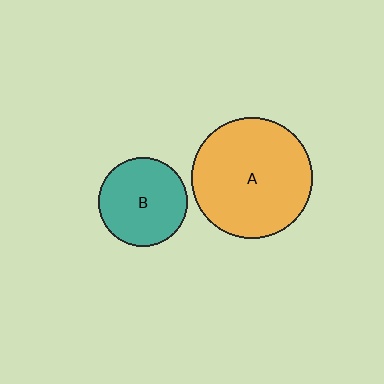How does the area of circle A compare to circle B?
Approximately 1.8 times.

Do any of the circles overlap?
No, none of the circles overlap.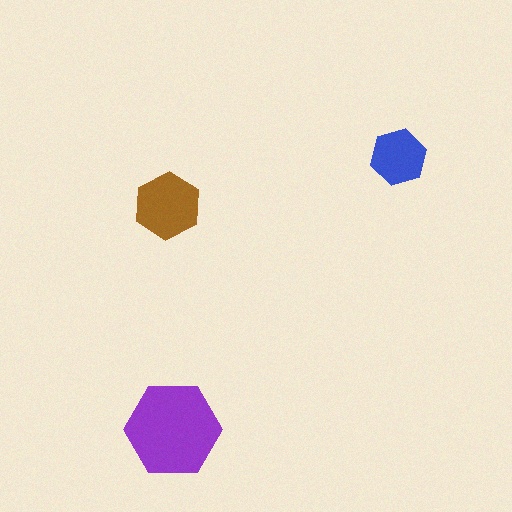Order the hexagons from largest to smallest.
the purple one, the brown one, the blue one.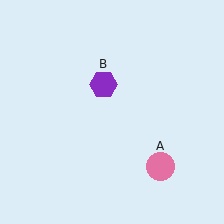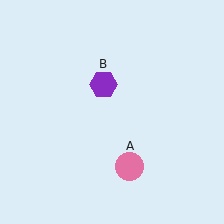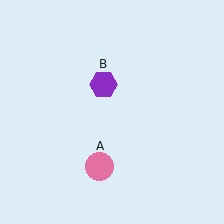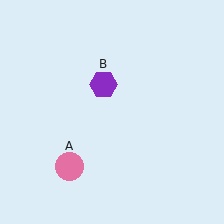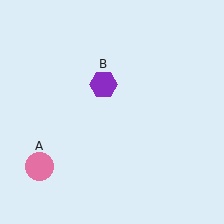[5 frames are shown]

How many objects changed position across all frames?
1 object changed position: pink circle (object A).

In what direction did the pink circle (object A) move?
The pink circle (object A) moved left.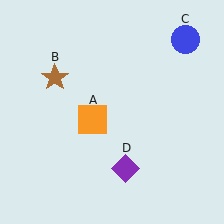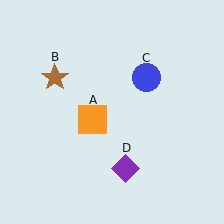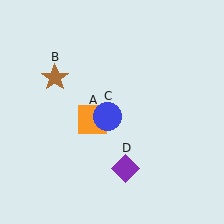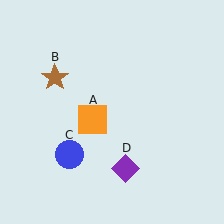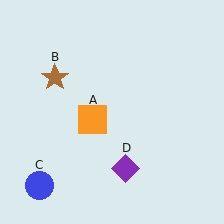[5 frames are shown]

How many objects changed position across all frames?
1 object changed position: blue circle (object C).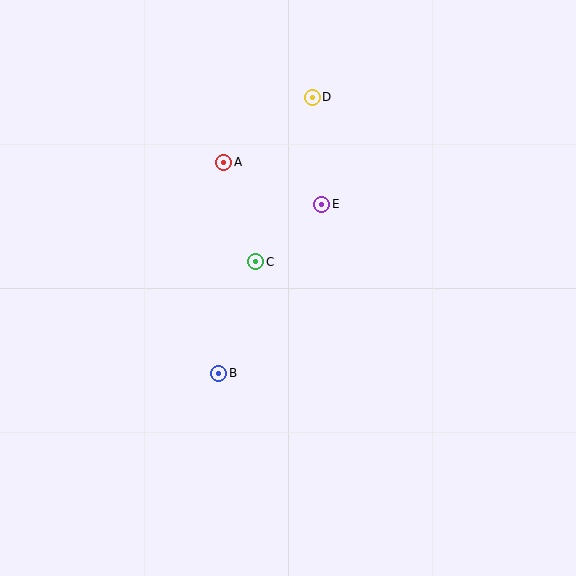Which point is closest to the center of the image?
Point C at (256, 262) is closest to the center.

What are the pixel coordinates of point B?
Point B is at (219, 373).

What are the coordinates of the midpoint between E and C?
The midpoint between E and C is at (289, 233).